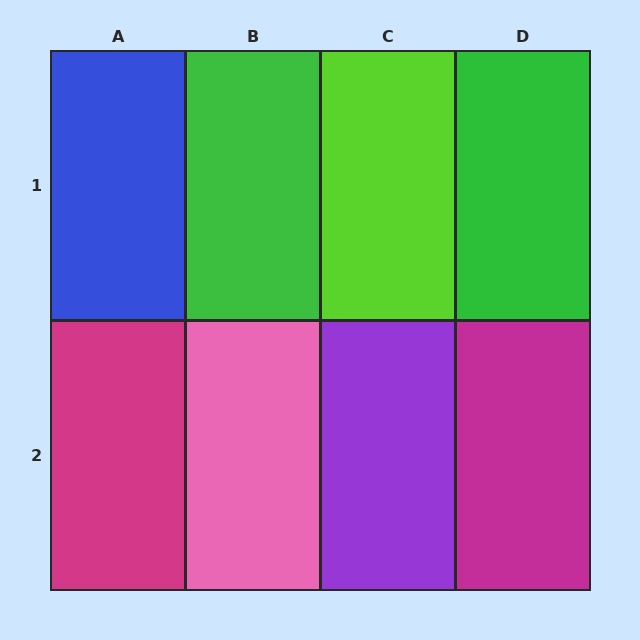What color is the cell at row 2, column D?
Magenta.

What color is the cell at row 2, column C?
Purple.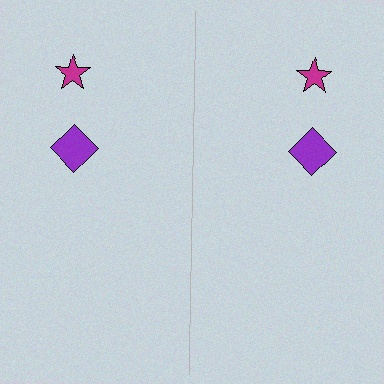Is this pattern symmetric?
Yes, this pattern has bilateral (reflection) symmetry.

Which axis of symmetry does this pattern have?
The pattern has a vertical axis of symmetry running through the center of the image.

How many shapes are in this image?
There are 4 shapes in this image.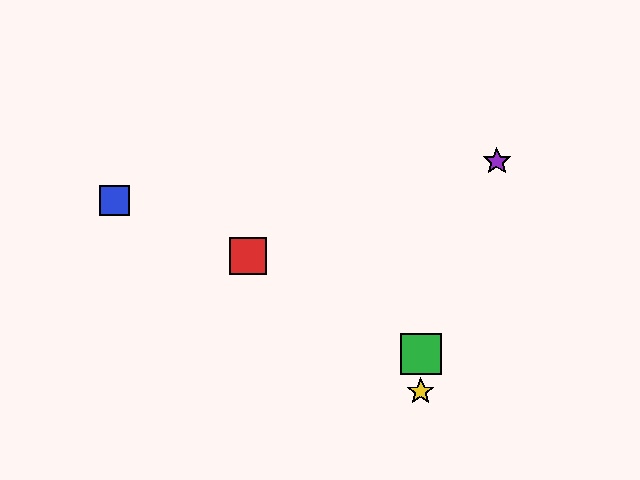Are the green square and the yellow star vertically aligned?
Yes, both are at x≈421.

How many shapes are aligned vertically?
2 shapes (the green square, the yellow star) are aligned vertically.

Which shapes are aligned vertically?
The green square, the yellow star are aligned vertically.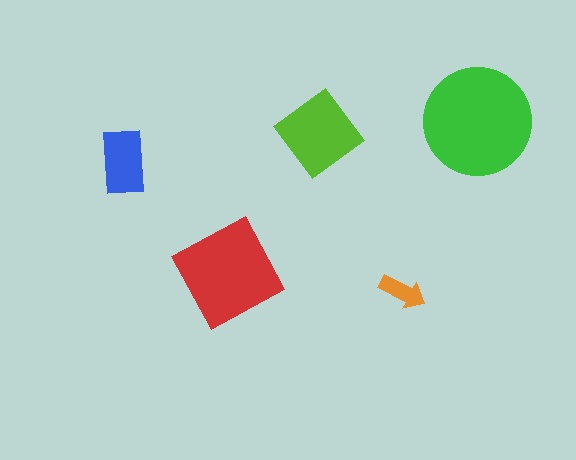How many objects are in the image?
There are 5 objects in the image.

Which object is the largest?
The green circle.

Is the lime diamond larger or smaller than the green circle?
Smaller.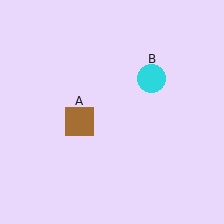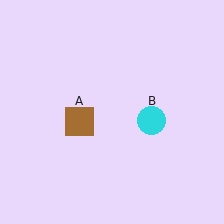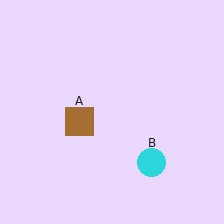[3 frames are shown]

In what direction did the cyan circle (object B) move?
The cyan circle (object B) moved down.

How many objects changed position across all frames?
1 object changed position: cyan circle (object B).